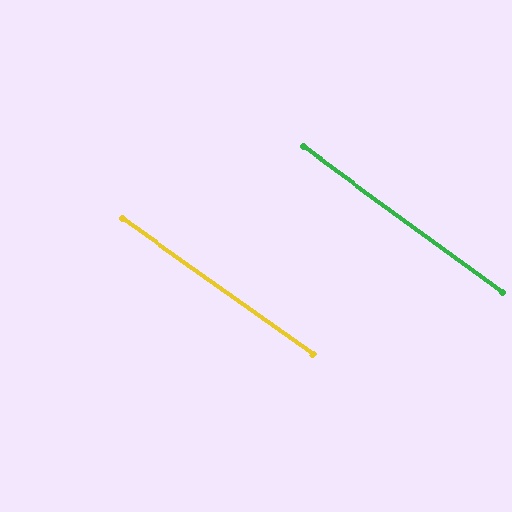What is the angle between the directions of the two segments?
Approximately 1 degree.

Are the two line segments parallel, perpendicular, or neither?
Parallel — their directions differ by only 0.8°.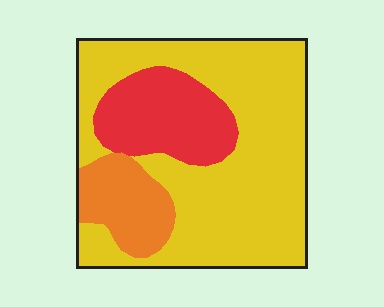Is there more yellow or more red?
Yellow.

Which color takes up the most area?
Yellow, at roughly 65%.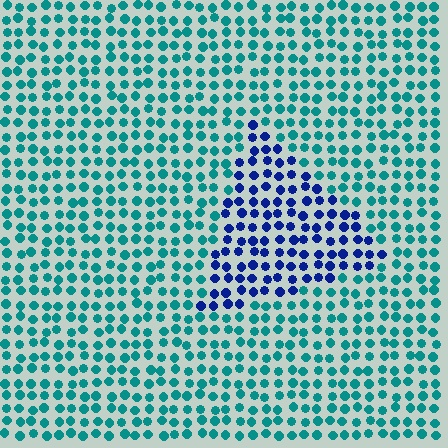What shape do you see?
I see a triangle.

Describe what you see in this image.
The image is filled with small teal elements in a uniform arrangement. A triangle-shaped region is visible where the elements are tinted to a slightly different hue, forming a subtle color boundary.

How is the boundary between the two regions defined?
The boundary is defined purely by a slight shift in hue (about 53 degrees). Spacing, size, and orientation are identical on both sides.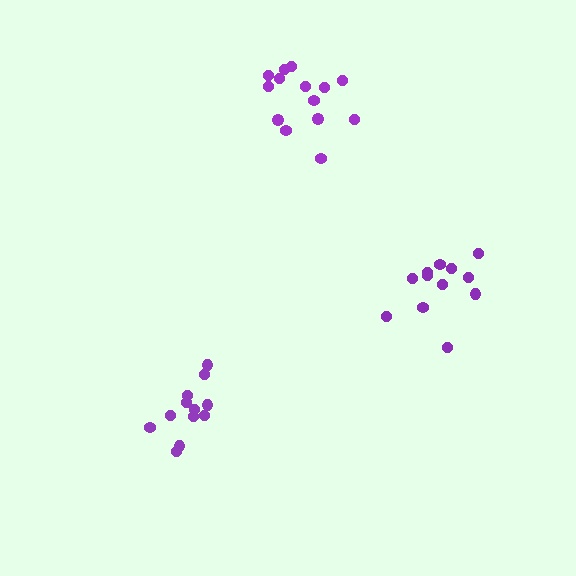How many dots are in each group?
Group 1: 12 dots, Group 2: 12 dots, Group 3: 14 dots (38 total).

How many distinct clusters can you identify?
There are 3 distinct clusters.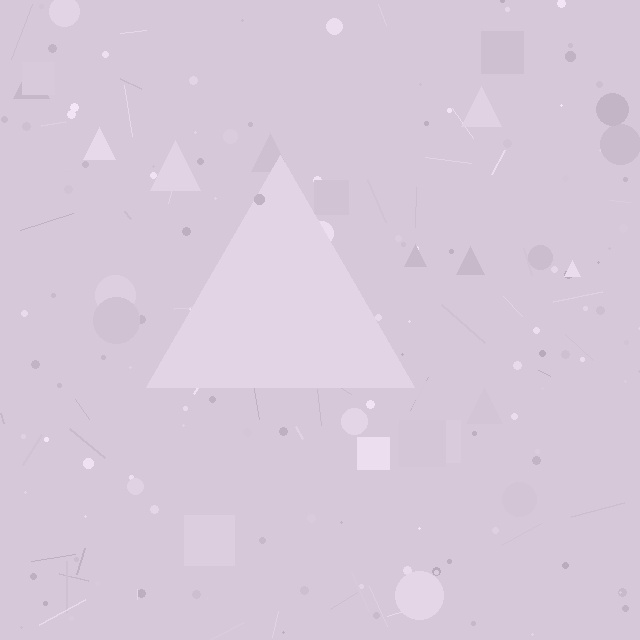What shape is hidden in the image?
A triangle is hidden in the image.